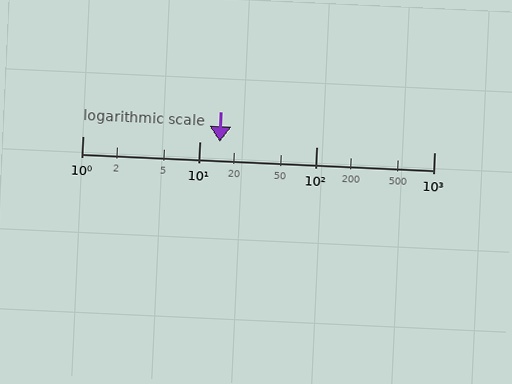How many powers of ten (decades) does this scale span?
The scale spans 3 decades, from 1 to 1000.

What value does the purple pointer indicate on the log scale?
The pointer indicates approximately 15.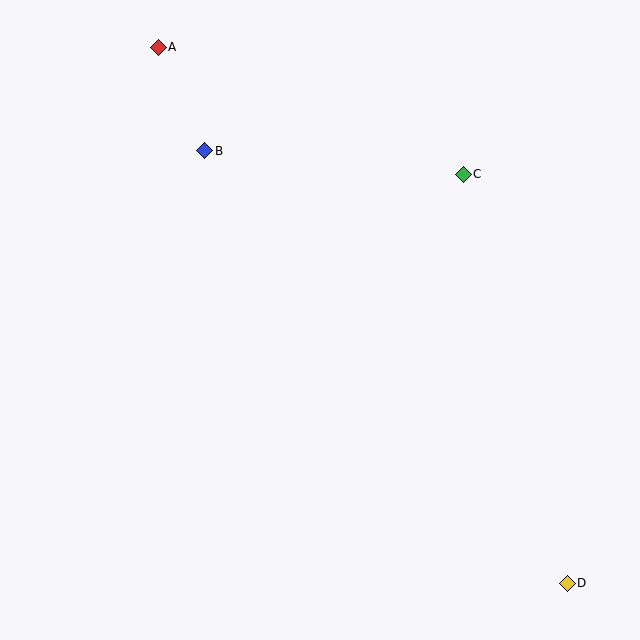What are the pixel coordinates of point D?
Point D is at (567, 583).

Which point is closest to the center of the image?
Point B at (205, 151) is closest to the center.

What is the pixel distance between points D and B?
The distance between D and B is 564 pixels.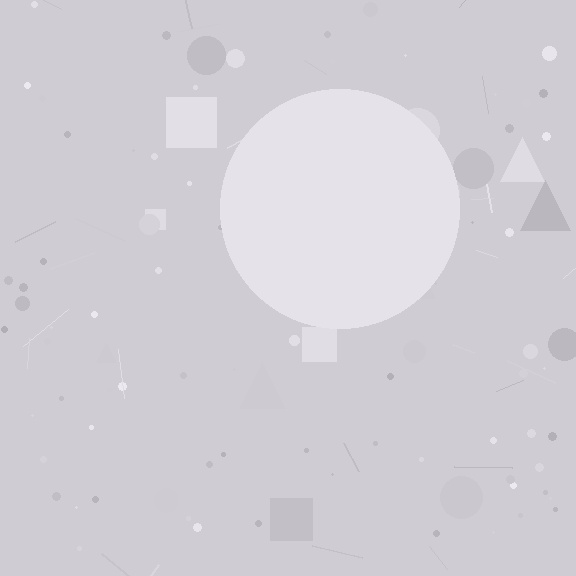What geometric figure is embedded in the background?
A circle is embedded in the background.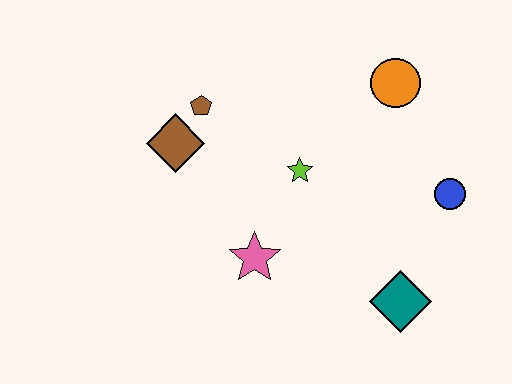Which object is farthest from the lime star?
The teal diamond is farthest from the lime star.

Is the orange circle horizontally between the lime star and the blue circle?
Yes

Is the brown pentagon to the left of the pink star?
Yes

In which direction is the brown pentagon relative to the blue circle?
The brown pentagon is to the left of the blue circle.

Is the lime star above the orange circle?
No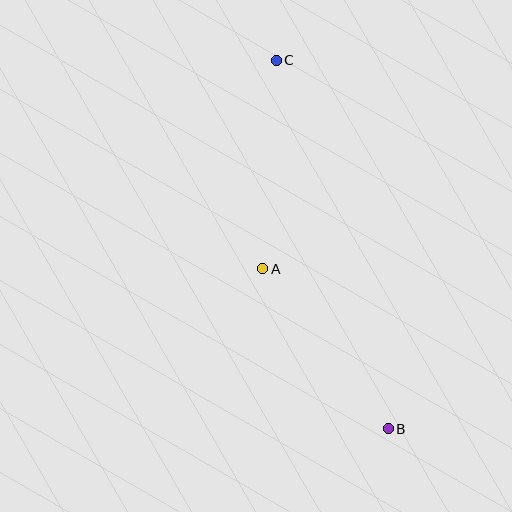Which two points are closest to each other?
Points A and B are closest to each other.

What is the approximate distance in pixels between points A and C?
The distance between A and C is approximately 209 pixels.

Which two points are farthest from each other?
Points B and C are farthest from each other.